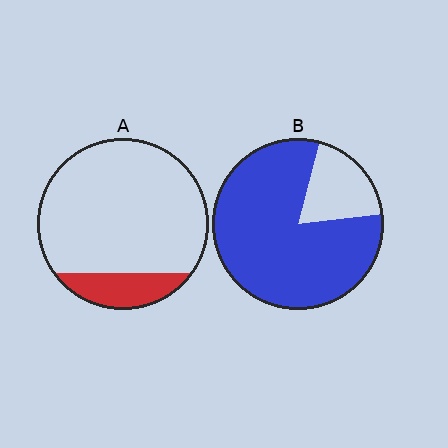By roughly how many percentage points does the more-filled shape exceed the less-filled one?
By roughly 65 percentage points (B over A).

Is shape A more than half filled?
No.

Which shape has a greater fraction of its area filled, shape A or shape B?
Shape B.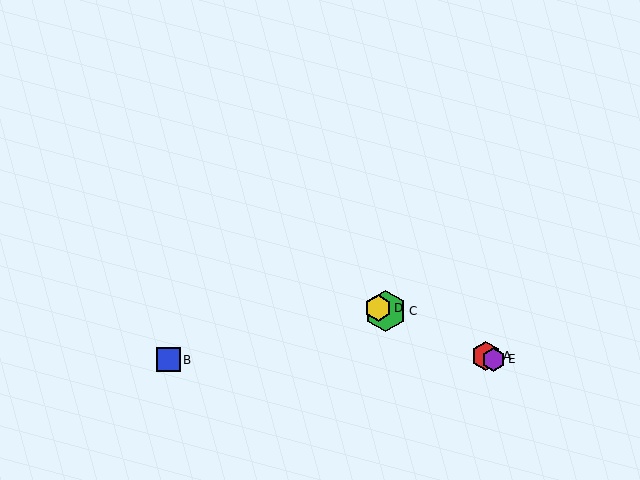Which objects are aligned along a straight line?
Objects A, C, D, E are aligned along a straight line.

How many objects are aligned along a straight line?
4 objects (A, C, D, E) are aligned along a straight line.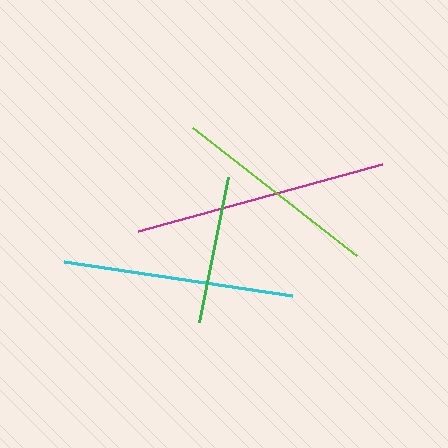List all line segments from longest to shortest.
From longest to shortest: magenta, cyan, lime, green.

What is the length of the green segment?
The green segment is approximately 148 pixels long.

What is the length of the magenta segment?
The magenta segment is approximately 252 pixels long.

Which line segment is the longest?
The magenta line is the longest at approximately 252 pixels.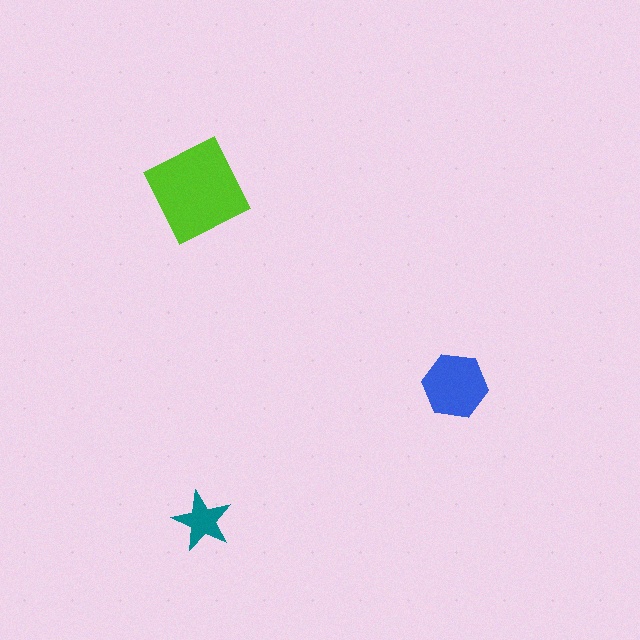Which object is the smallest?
The teal star.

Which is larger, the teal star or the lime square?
The lime square.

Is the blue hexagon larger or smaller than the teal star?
Larger.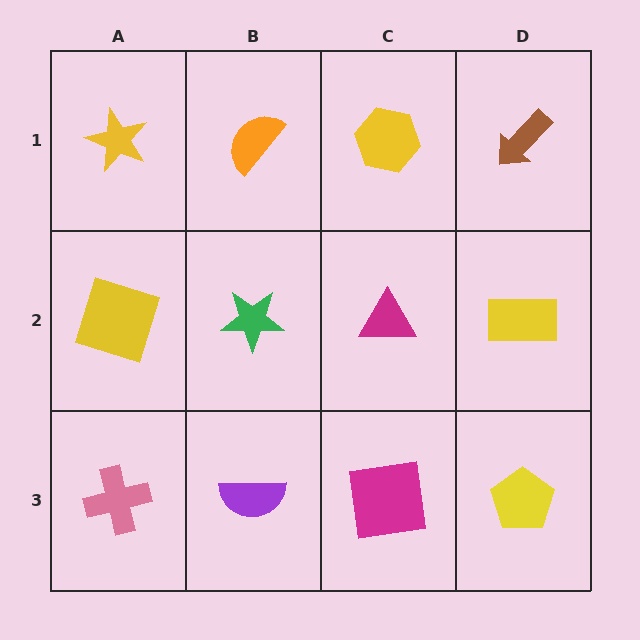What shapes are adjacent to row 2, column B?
An orange semicircle (row 1, column B), a purple semicircle (row 3, column B), a yellow square (row 2, column A), a magenta triangle (row 2, column C).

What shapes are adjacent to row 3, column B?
A green star (row 2, column B), a pink cross (row 3, column A), a magenta square (row 3, column C).